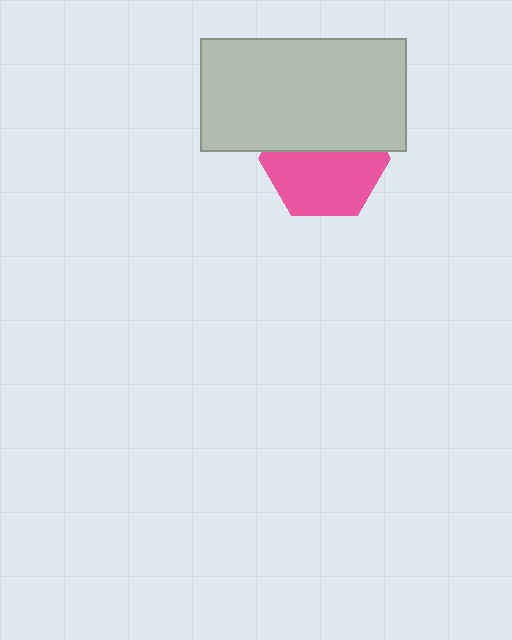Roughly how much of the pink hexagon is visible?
About half of it is visible (roughly 58%).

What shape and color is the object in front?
The object in front is a light gray rectangle.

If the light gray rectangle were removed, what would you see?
You would see the complete pink hexagon.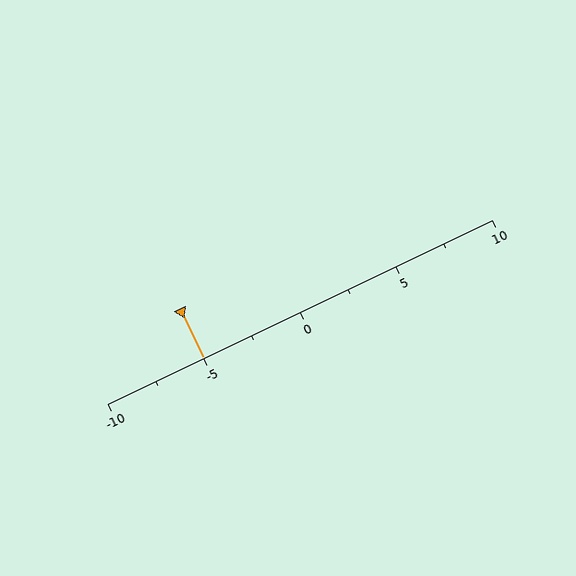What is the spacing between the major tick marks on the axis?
The major ticks are spaced 5 apart.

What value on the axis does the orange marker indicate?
The marker indicates approximately -5.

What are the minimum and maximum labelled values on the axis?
The axis runs from -10 to 10.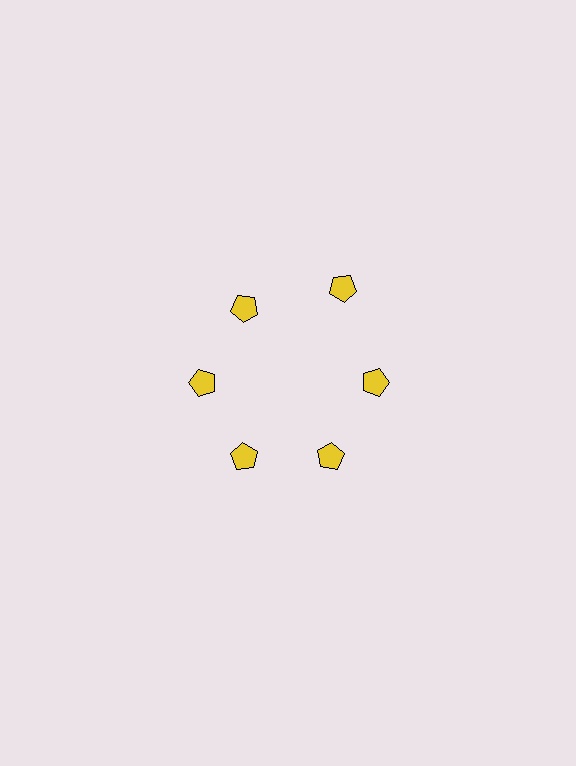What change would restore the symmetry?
The symmetry would be restored by moving it inward, back onto the ring so that all 6 pentagons sit at equal angles and equal distance from the center.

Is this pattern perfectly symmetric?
No. The 6 yellow pentagons are arranged in a ring, but one element near the 1 o'clock position is pushed outward from the center, breaking the 6-fold rotational symmetry.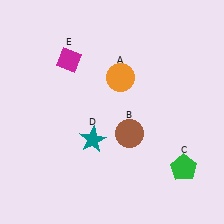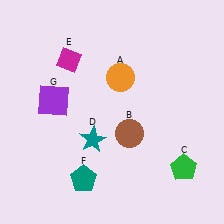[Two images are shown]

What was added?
A teal pentagon (F), a purple square (G) were added in Image 2.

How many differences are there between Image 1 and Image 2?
There are 2 differences between the two images.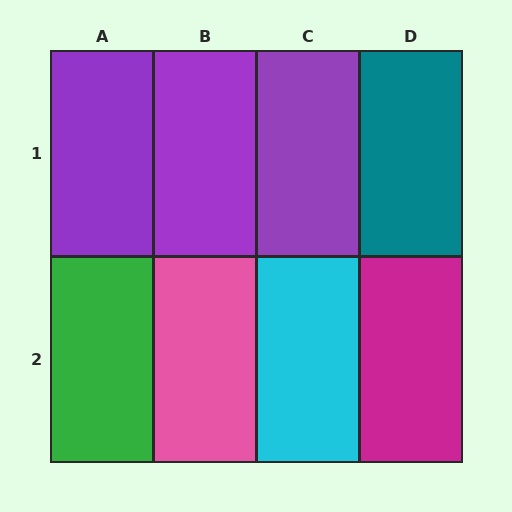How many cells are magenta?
1 cell is magenta.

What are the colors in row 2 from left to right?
Green, pink, cyan, magenta.